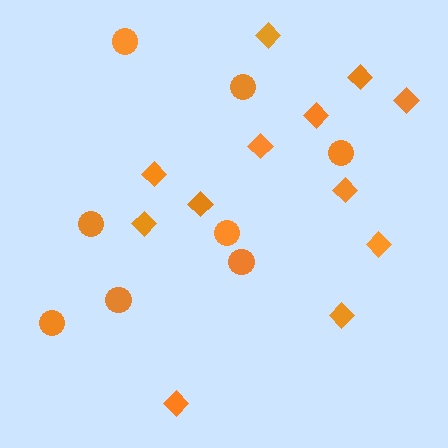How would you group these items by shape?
There are 2 groups: one group of circles (8) and one group of diamonds (12).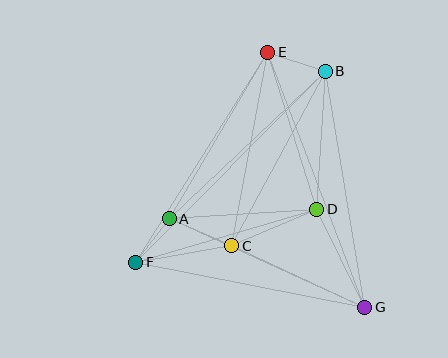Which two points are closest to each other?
Points A and F are closest to each other.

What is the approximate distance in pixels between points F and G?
The distance between F and G is approximately 234 pixels.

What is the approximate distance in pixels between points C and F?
The distance between C and F is approximately 97 pixels.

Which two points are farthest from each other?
Points E and G are farthest from each other.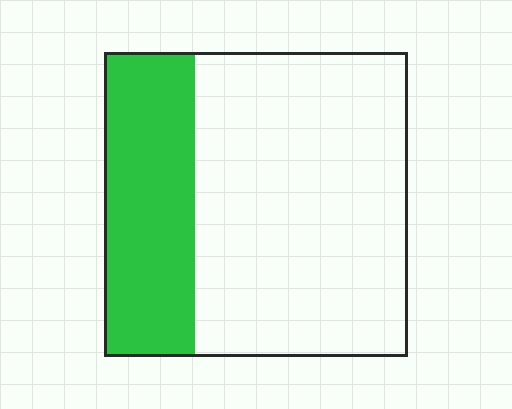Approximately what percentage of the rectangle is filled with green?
Approximately 30%.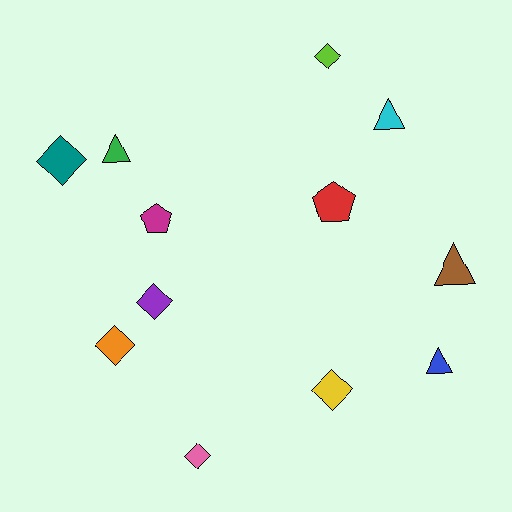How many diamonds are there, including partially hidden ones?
There are 6 diamonds.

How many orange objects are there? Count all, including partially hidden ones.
There is 1 orange object.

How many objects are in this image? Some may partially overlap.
There are 12 objects.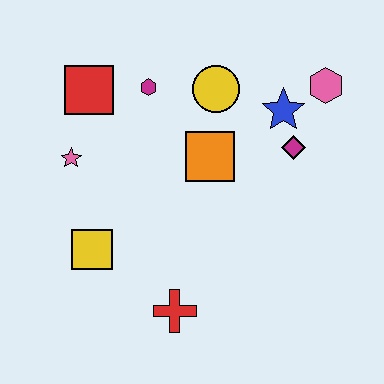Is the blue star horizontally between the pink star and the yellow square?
No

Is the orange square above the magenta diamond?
No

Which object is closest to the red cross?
The yellow square is closest to the red cross.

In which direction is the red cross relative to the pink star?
The red cross is below the pink star.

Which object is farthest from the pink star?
The pink hexagon is farthest from the pink star.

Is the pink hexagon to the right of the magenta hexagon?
Yes